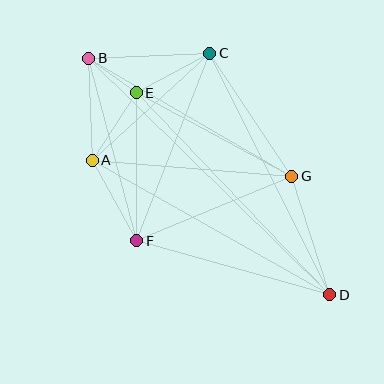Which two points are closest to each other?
Points B and E are closest to each other.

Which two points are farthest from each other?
Points B and D are farthest from each other.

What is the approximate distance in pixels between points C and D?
The distance between C and D is approximately 269 pixels.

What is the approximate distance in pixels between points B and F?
The distance between B and F is approximately 189 pixels.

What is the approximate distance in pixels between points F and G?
The distance between F and G is approximately 168 pixels.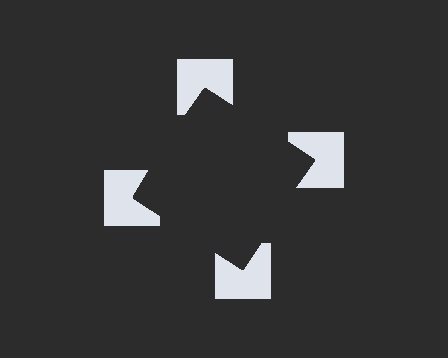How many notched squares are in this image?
There are 4 — one at each vertex of the illusory square.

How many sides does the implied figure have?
4 sides.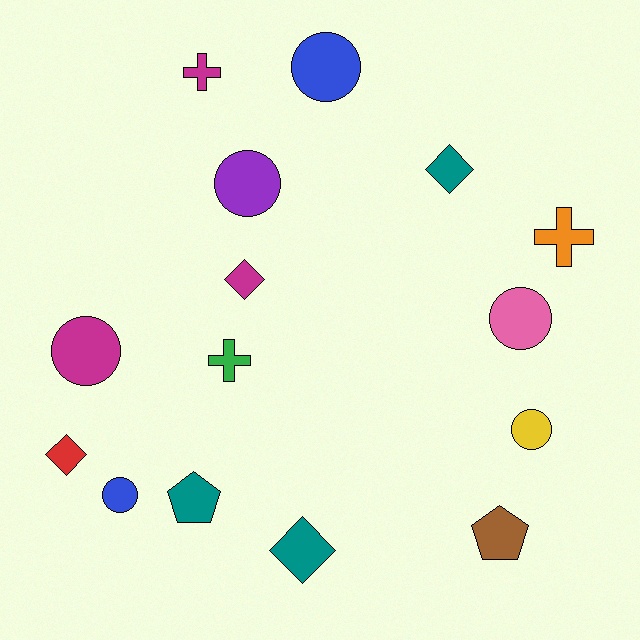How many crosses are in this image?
There are 3 crosses.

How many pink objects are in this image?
There is 1 pink object.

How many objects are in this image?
There are 15 objects.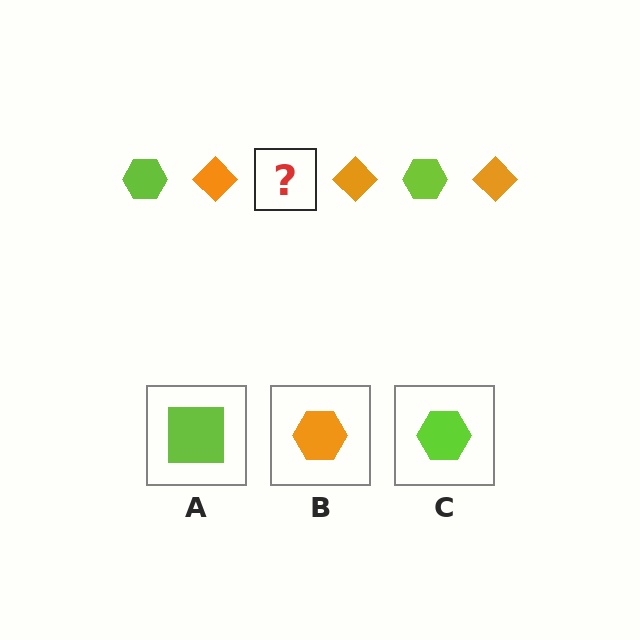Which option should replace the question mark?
Option C.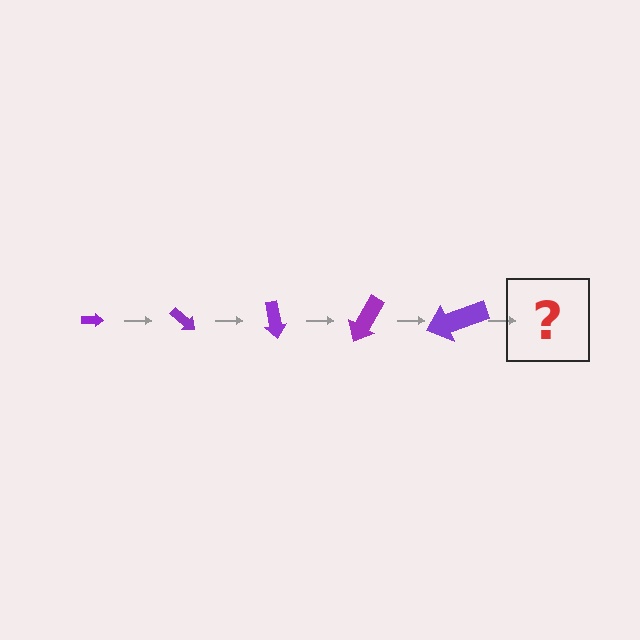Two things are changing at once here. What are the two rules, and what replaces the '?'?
The two rules are that the arrow grows larger each step and it rotates 40 degrees each step. The '?' should be an arrow, larger than the previous one and rotated 200 degrees from the start.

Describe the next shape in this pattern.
It should be an arrow, larger than the previous one and rotated 200 degrees from the start.